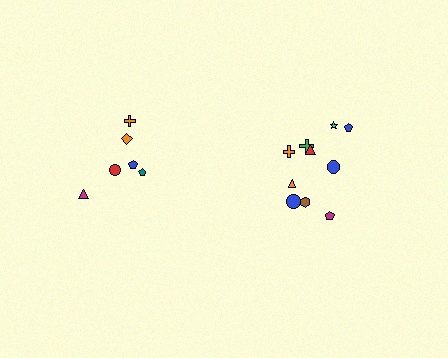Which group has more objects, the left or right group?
The right group.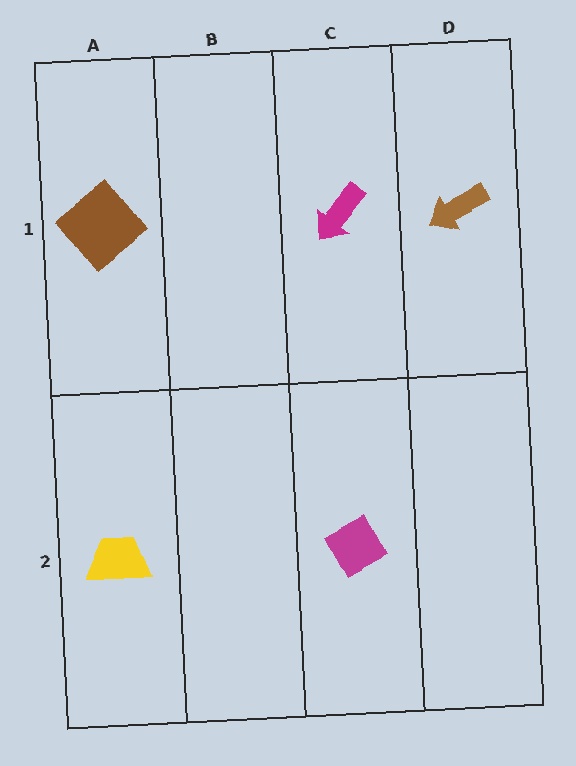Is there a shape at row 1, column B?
No, that cell is empty.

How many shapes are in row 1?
3 shapes.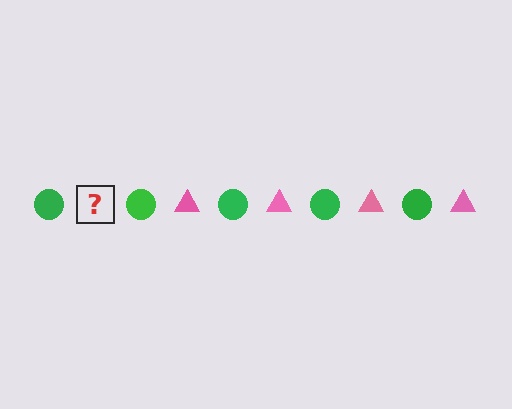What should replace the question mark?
The question mark should be replaced with a pink triangle.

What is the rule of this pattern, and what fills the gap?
The rule is that the pattern alternates between green circle and pink triangle. The gap should be filled with a pink triangle.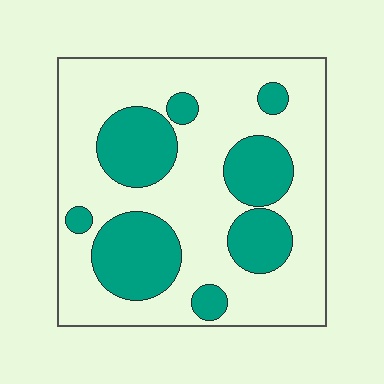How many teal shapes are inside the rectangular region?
8.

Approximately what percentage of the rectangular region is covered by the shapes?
Approximately 30%.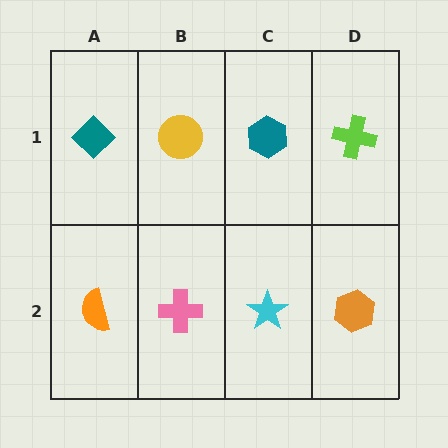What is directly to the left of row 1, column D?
A teal hexagon.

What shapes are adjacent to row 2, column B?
A yellow circle (row 1, column B), an orange semicircle (row 2, column A), a cyan star (row 2, column C).